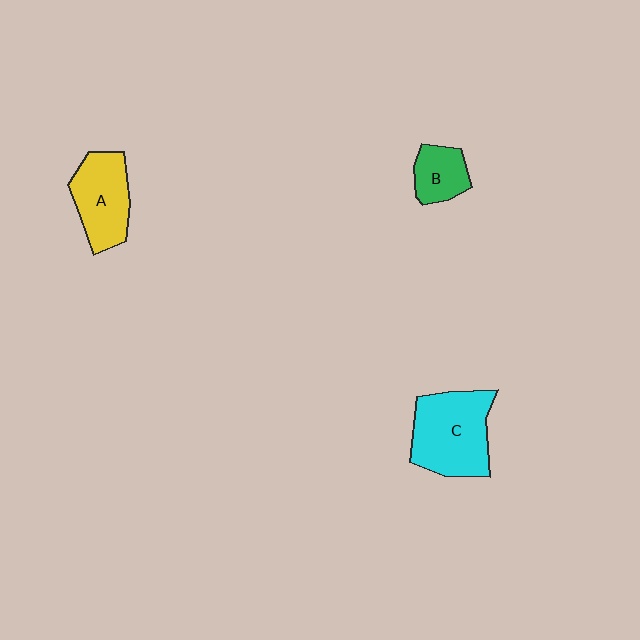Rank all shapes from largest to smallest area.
From largest to smallest: C (cyan), A (yellow), B (green).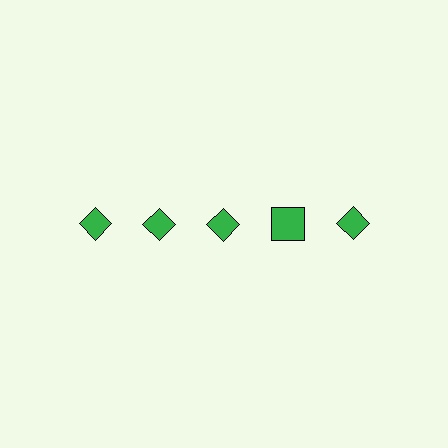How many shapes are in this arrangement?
There are 5 shapes arranged in a grid pattern.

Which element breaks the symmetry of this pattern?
The green square in the top row, second from right column breaks the symmetry. All other shapes are green diamonds.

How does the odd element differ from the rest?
It has a different shape: square instead of diamond.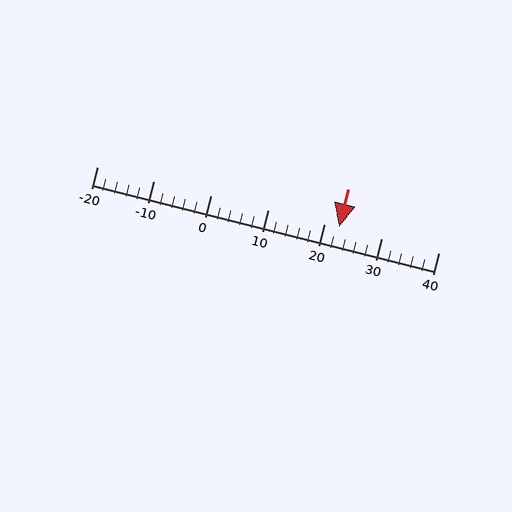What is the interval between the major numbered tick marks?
The major tick marks are spaced 10 units apart.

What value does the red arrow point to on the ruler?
The red arrow points to approximately 23.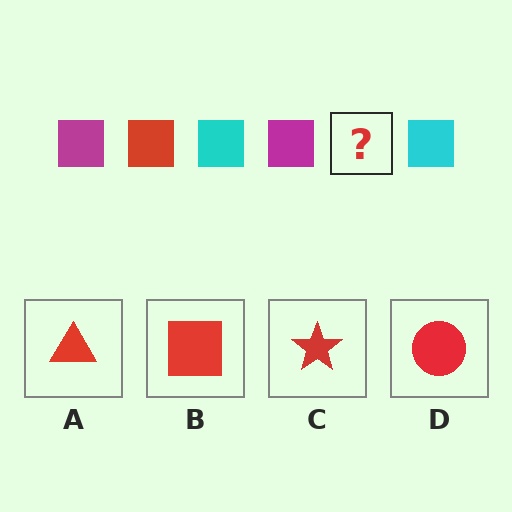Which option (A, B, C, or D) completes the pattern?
B.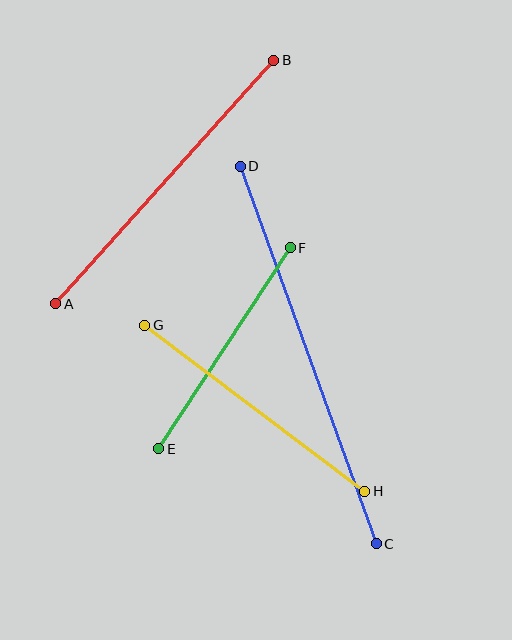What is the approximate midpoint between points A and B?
The midpoint is at approximately (165, 182) pixels.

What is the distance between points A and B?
The distance is approximately 327 pixels.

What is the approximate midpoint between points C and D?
The midpoint is at approximately (308, 355) pixels.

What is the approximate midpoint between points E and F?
The midpoint is at approximately (225, 348) pixels.